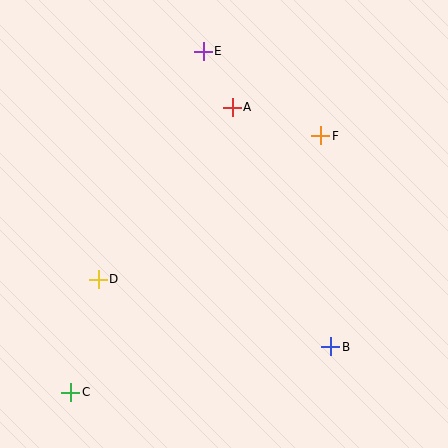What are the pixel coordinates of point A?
Point A is at (232, 107).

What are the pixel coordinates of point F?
Point F is at (321, 136).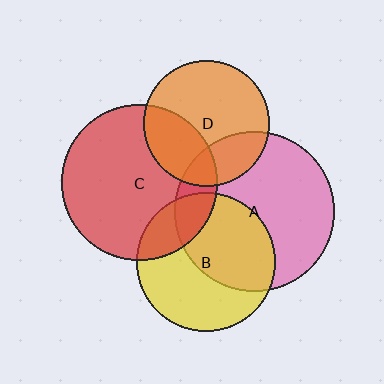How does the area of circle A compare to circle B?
Approximately 1.3 times.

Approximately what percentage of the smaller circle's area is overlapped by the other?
Approximately 25%.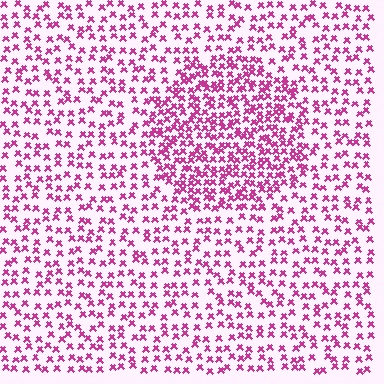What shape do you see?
I see a circle.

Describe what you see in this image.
The image contains small magenta elements arranged at two different densities. A circle-shaped region is visible where the elements are more densely packed than the surrounding area.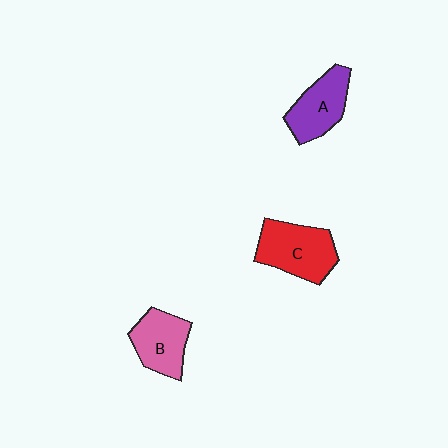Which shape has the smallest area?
Shape B (pink).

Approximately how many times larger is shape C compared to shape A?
Approximately 1.2 times.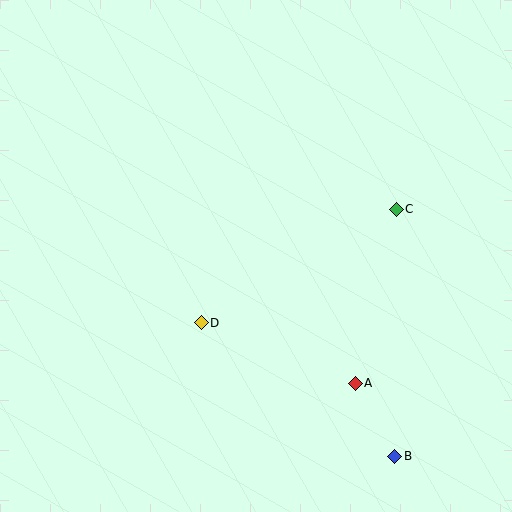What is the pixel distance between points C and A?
The distance between C and A is 179 pixels.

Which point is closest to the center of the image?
Point D at (201, 323) is closest to the center.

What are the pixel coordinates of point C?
Point C is at (396, 209).